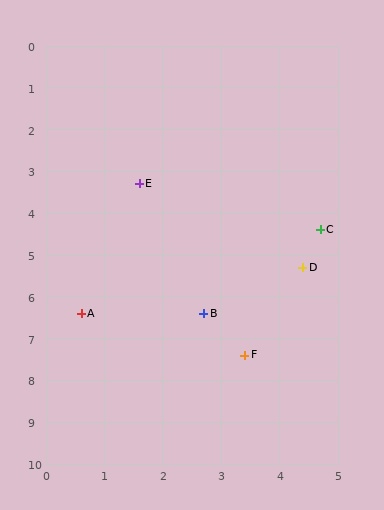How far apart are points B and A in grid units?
Points B and A are about 2.1 grid units apart.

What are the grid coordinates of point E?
Point E is at approximately (1.6, 3.3).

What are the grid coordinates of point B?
Point B is at approximately (2.7, 6.4).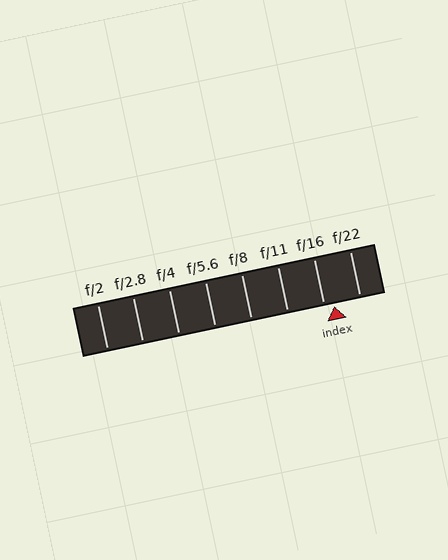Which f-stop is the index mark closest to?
The index mark is closest to f/16.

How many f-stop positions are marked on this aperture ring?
There are 8 f-stop positions marked.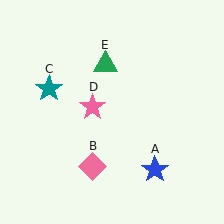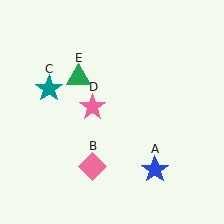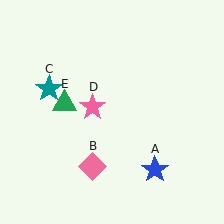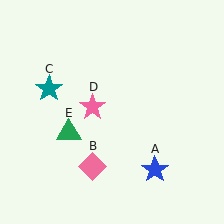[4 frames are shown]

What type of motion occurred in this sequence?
The green triangle (object E) rotated counterclockwise around the center of the scene.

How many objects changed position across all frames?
1 object changed position: green triangle (object E).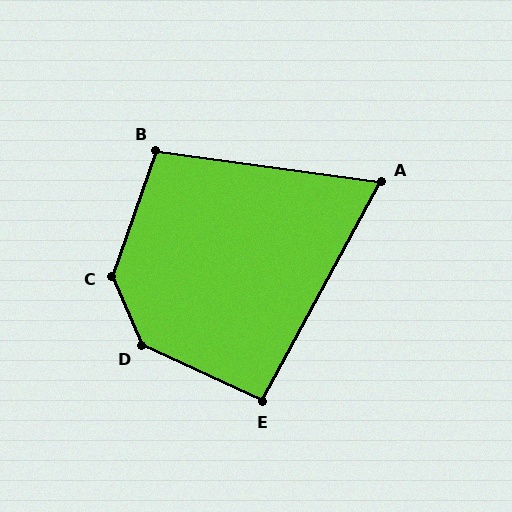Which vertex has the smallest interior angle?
A, at approximately 69 degrees.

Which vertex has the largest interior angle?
D, at approximately 138 degrees.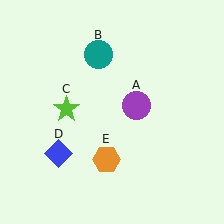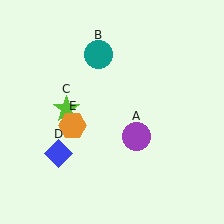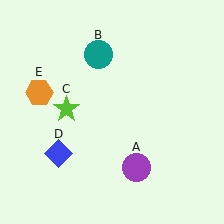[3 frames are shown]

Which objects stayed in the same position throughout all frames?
Teal circle (object B) and lime star (object C) and blue diamond (object D) remained stationary.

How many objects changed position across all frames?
2 objects changed position: purple circle (object A), orange hexagon (object E).